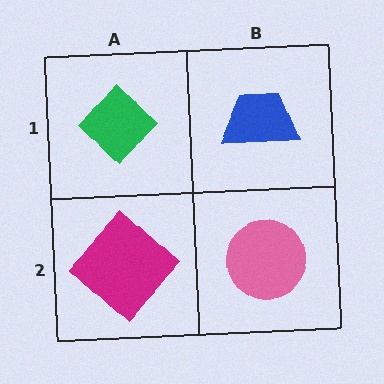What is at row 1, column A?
A green diamond.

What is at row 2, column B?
A pink circle.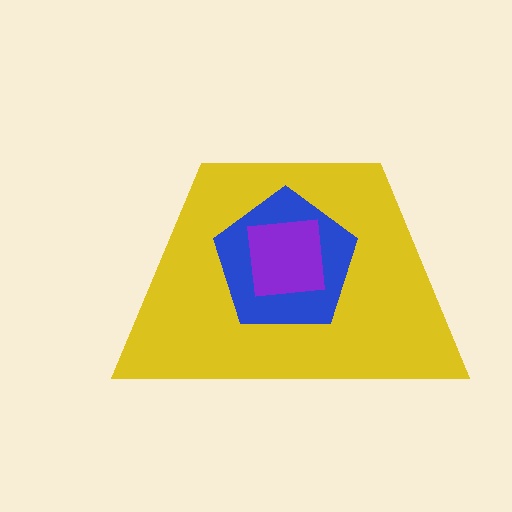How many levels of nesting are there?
3.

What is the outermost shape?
The yellow trapezoid.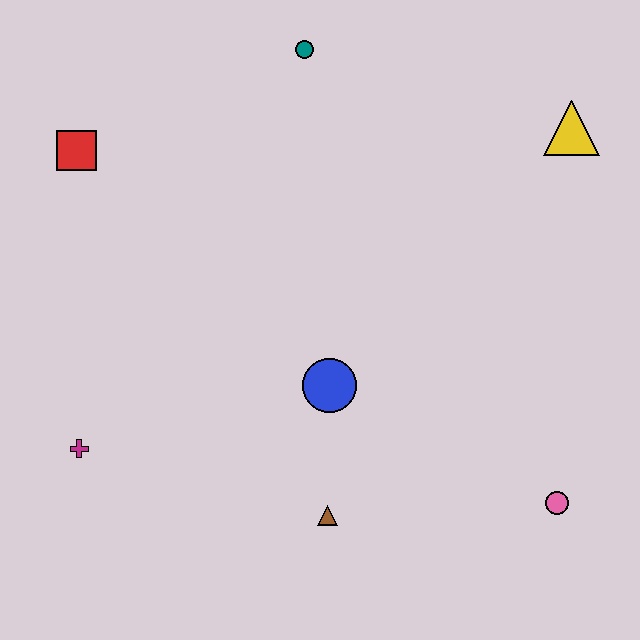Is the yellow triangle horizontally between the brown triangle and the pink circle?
No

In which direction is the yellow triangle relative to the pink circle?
The yellow triangle is above the pink circle.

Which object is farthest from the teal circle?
The pink circle is farthest from the teal circle.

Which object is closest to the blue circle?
The brown triangle is closest to the blue circle.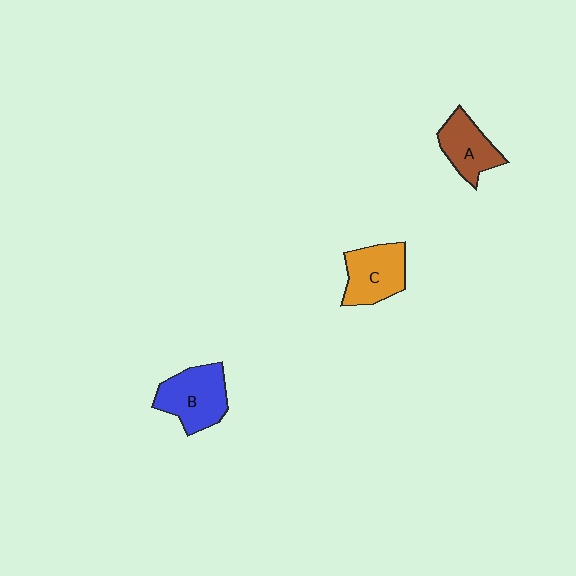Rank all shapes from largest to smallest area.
From largest to smallest: B (blue), C (orange), A (brown).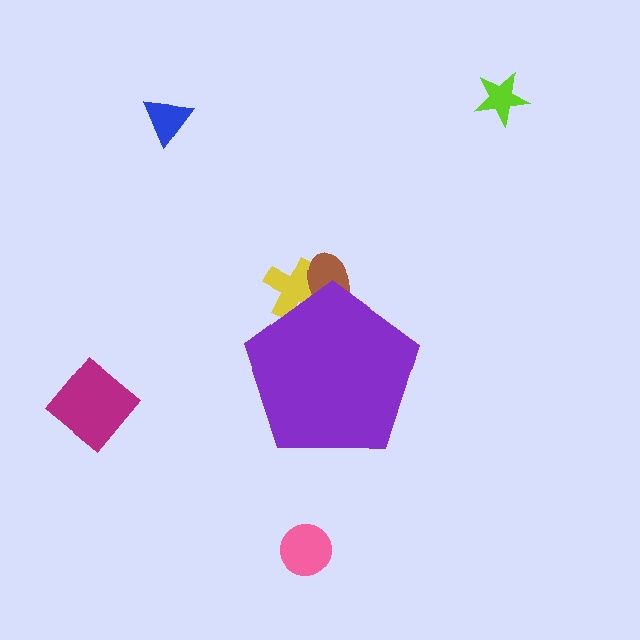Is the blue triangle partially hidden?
No, the blue triangle is fully visible.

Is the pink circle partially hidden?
No, the pink circle is fully visible.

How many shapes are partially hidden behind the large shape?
2 shapes are partially hidden.